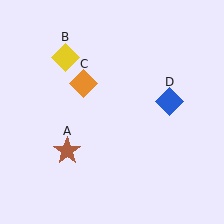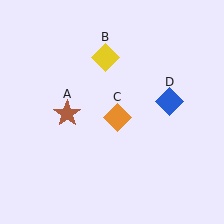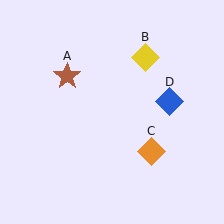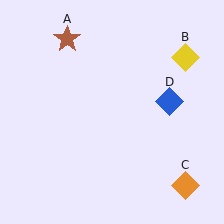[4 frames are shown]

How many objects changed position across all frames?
3 objects changed position: brown star (object A), yellow diamond (object B), orange diamond (object C).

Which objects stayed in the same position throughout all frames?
Blue diamond (object D) remained stationary.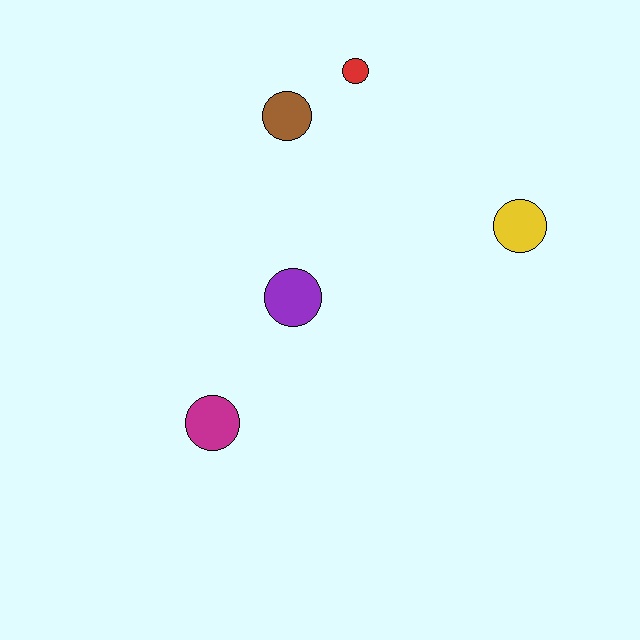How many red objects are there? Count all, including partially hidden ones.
There is 1 red object.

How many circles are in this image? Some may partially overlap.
There are 5 circles.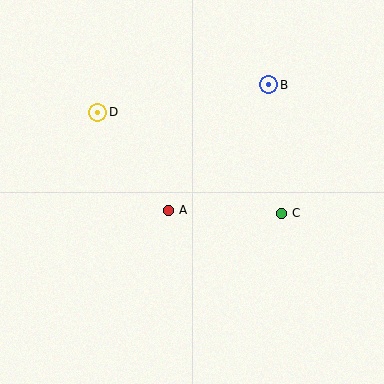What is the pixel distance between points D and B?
The distance between D and B is 173 pixels.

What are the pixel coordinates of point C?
Point C is at (281, 213).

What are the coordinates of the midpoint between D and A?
The midpoint between D and A is at (133, 161).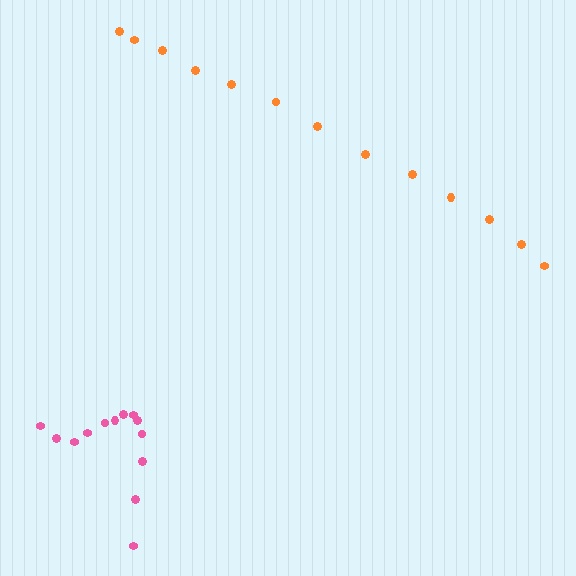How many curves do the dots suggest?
There are 2 distinct paths.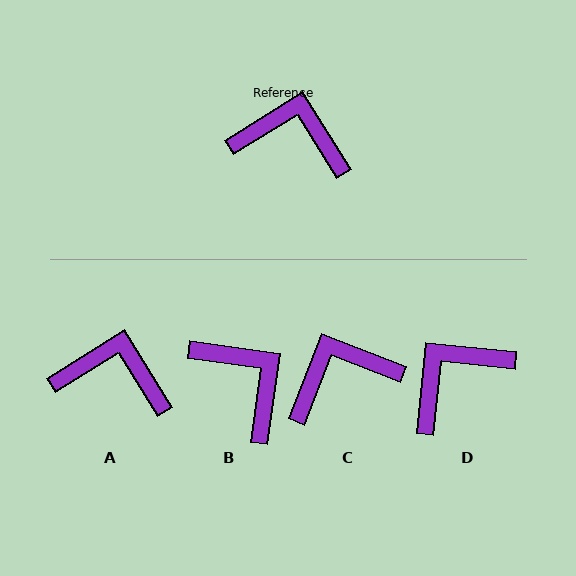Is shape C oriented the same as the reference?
No, it is off by about 37 degrees.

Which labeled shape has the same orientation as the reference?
A.